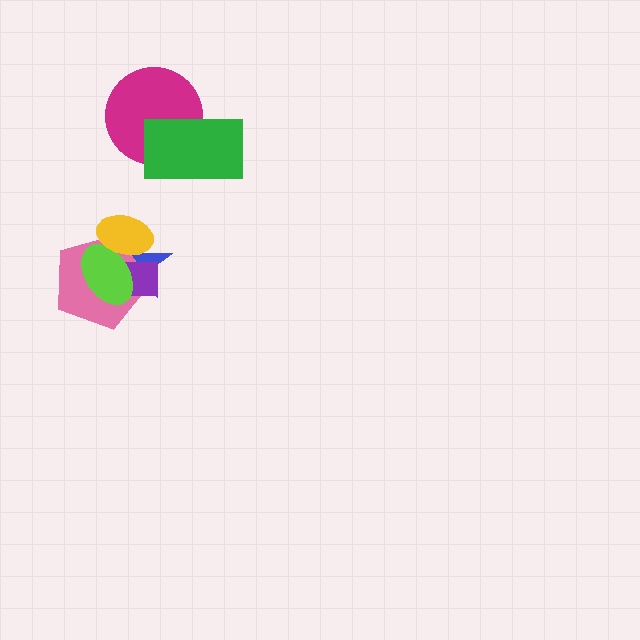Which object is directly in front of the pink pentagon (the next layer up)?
The purple rectangle is directly in front of the pink pentagon.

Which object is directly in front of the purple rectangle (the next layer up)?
The lime ellipse is directly in front of the purple rectangle.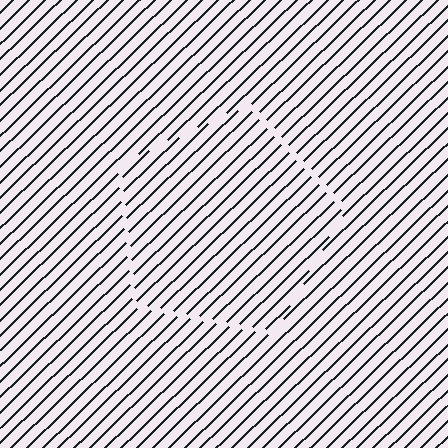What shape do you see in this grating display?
An illusory pentagon. The interior of the shape contains the same grating, shifted by half a period — the contour is defined by the phase discontinuity where line-ends from the inner and outer gratings abut.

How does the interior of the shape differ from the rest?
The interior of the shape contains the same grating, shifted by half a period — the contour is defined by the phase discontinuity where line-ends from the inner and outer gratings abut.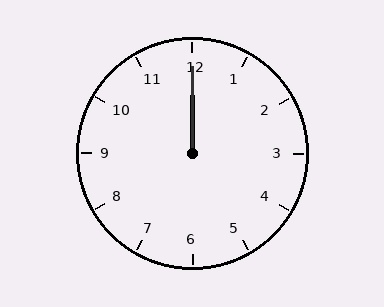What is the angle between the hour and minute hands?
Approximately 0 degrees.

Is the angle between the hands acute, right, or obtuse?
It is acute.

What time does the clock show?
12:00.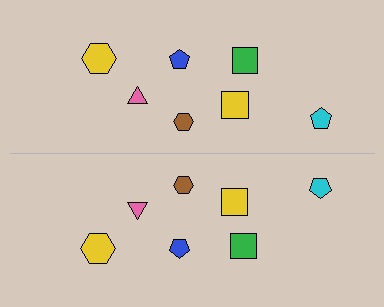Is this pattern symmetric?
Yes, this pattern has bilateral (reflection) symmetry.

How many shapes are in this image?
There are 14 shapes in this image.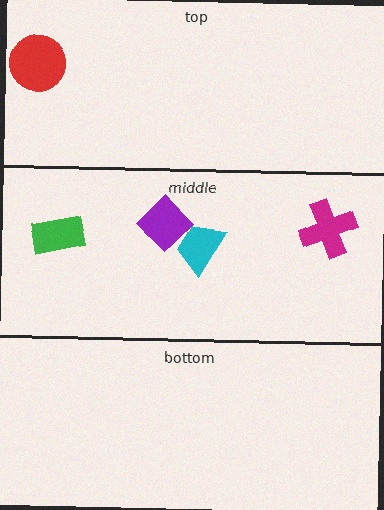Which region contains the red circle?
The top region.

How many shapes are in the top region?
1.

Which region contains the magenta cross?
The middle region.